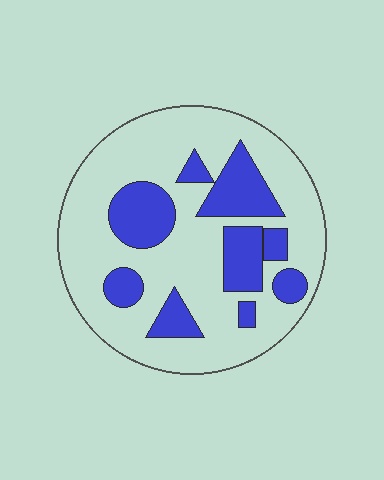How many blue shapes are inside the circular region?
9.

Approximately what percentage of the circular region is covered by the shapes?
Approximately 30%.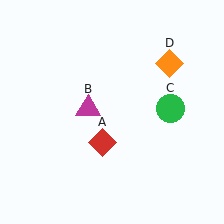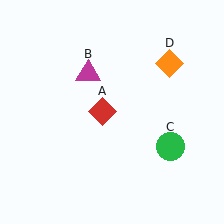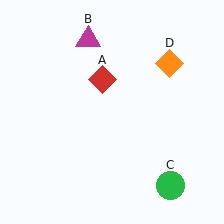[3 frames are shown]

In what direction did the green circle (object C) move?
The green circle (object C) moved down.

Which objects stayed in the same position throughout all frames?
Orange diamond (object D) remained stationary.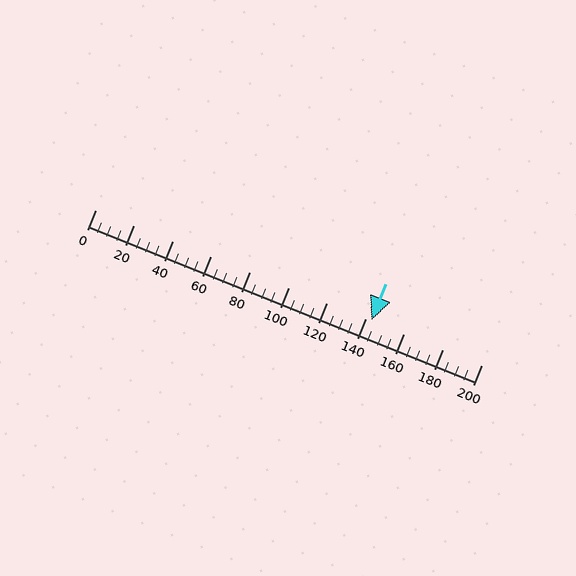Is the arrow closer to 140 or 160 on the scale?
The arrow is closer to 140.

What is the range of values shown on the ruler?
The ruler shows values from 0 to 200.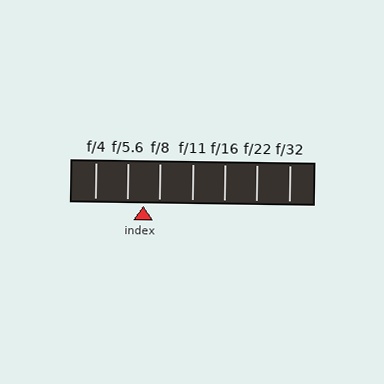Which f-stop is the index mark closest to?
The index mark is closest to f/5.6.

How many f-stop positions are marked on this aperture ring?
There are 7 f-stop positions marked.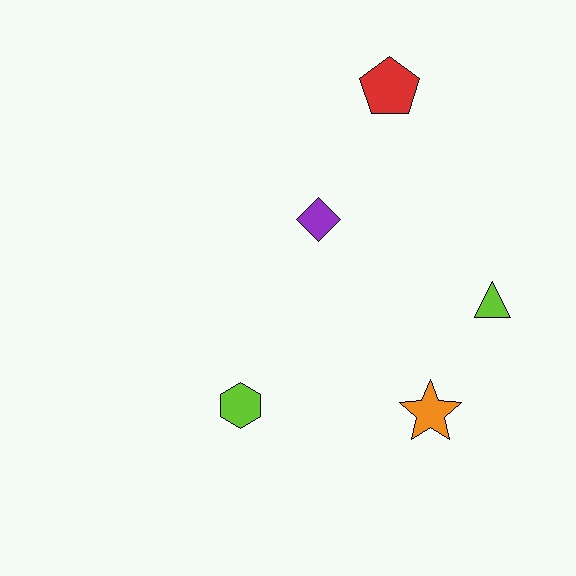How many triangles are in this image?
There is 1 triangle.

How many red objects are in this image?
There is 1 red object.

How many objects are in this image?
There are 5 objects.